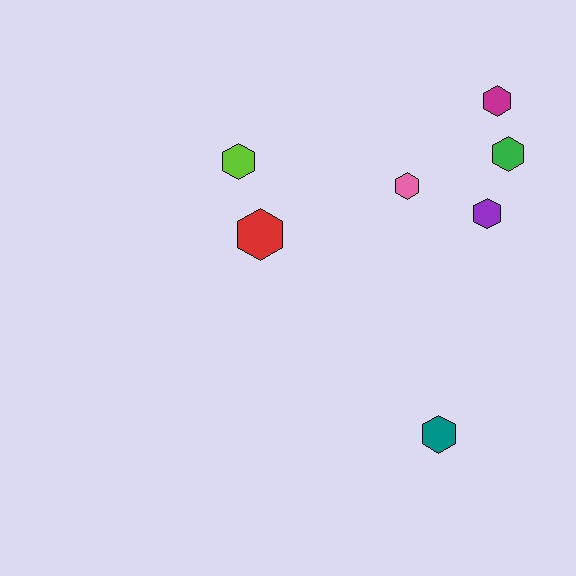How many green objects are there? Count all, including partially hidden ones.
There is 1 green object.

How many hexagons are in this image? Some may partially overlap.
There are 7 hexagons.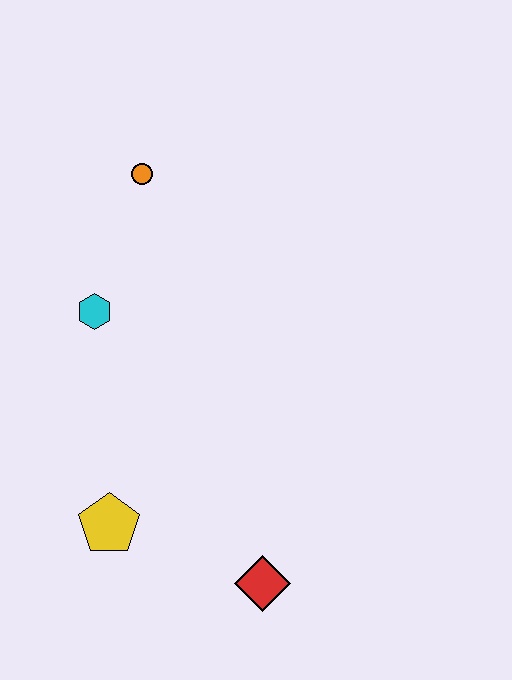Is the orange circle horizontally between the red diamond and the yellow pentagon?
Yes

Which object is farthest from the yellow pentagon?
The orange circle is farthest from the yellow pentagon.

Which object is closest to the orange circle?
The cyan hexagon is closest to the orange circle.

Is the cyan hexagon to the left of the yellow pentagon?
Yes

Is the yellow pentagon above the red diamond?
Yes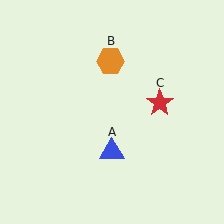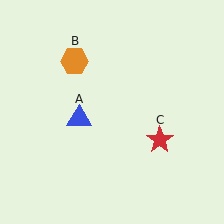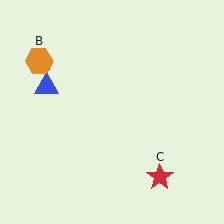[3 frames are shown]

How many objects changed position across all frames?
3 objects changed position: blue triangle (object A), orange hexagon (object B), red star (object C).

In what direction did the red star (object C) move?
The red star (object C) moved down.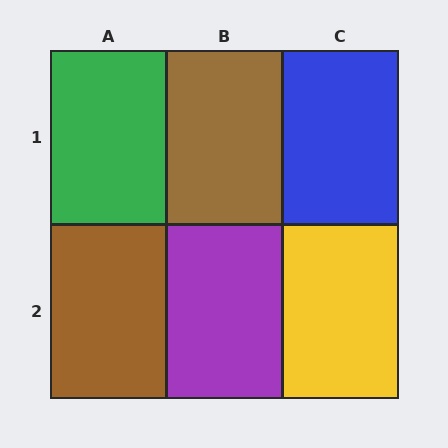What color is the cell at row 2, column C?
Yellow.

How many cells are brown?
2 cells are brown.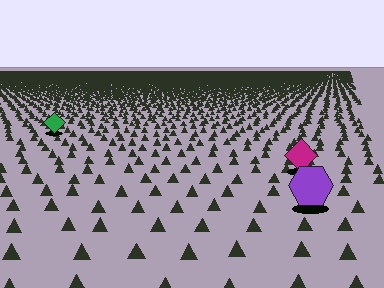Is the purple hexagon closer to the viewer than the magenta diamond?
Yes. The purple hexagon is closer — you can tell from the texture gradient: the ground texture is coarser near it.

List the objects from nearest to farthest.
From nearest to farthest: the purple hexagon, the magenta diamond, the green diamond.